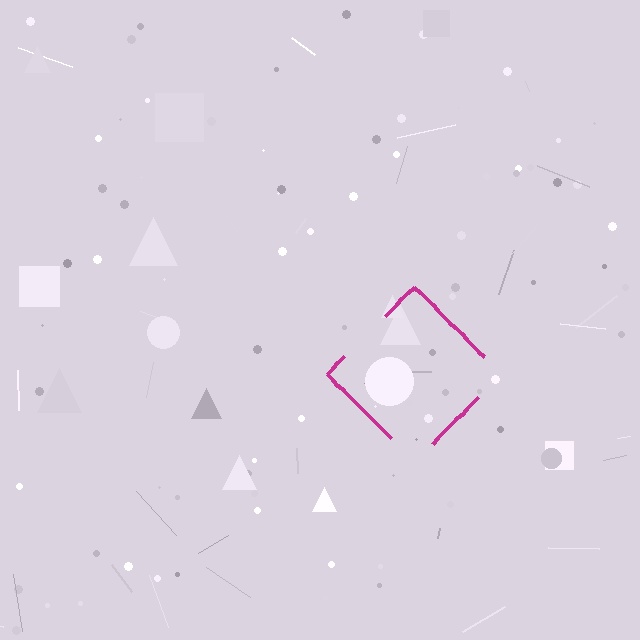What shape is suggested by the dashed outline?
The dashed outline suggests a diamond.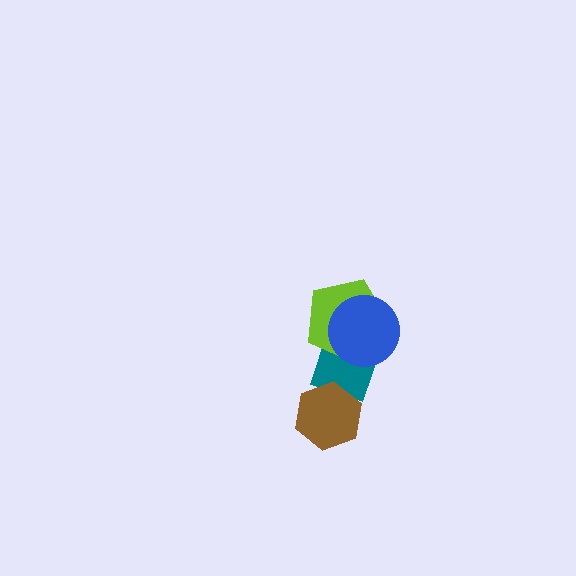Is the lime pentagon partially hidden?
Yes, it is partially covered by another shape.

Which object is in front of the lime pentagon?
The blue circle is in front of the lime pentagon.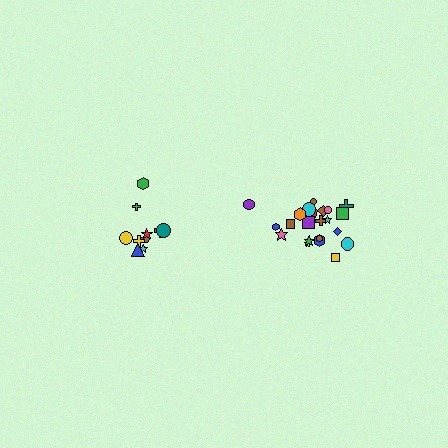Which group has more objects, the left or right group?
The right group.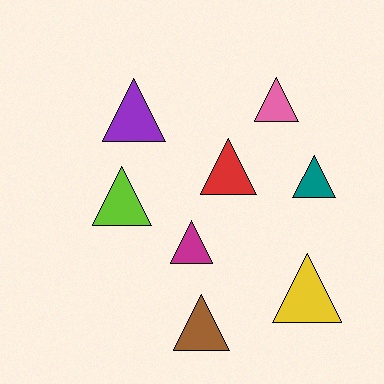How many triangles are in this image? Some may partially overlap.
There are 8 triangles.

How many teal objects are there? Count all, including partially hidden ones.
There is 1 teal object.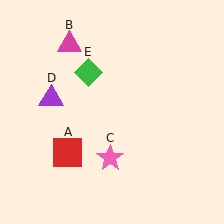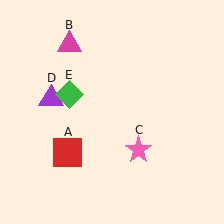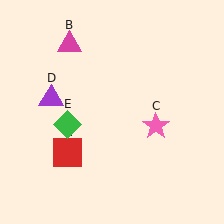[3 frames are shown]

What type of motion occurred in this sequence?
The pink star (object C), green diamond (object E) rotated counterclockwise around the center of the scene.